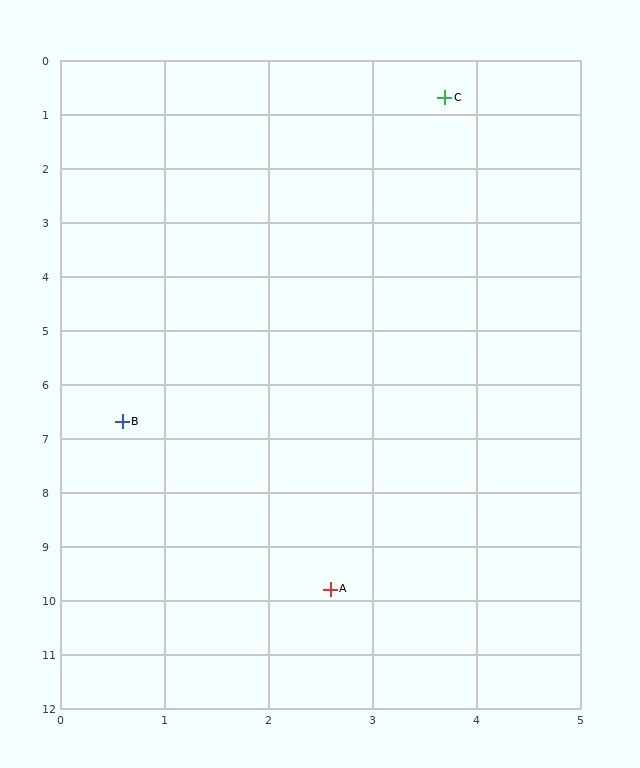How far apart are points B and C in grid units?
Points B and C are about 6.8 grid units apart.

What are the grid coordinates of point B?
Point B is at approximately (0.6, 6.7).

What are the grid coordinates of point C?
Point C is at approximately (3.7, 0.7).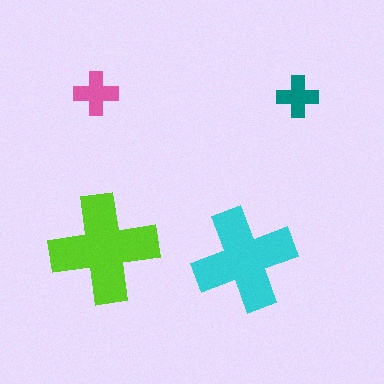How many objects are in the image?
There are 4 objects in the image.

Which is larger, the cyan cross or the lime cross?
The lime one.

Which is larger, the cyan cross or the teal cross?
The cyan one.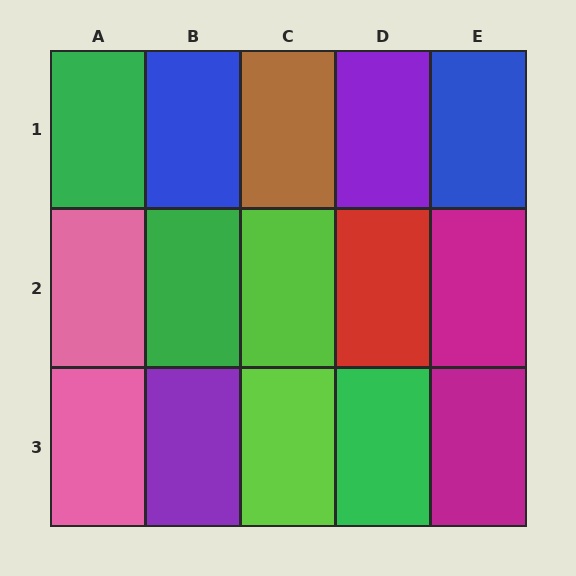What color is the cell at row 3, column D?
Green.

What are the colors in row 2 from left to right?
Pink, green, lime, red, magenta.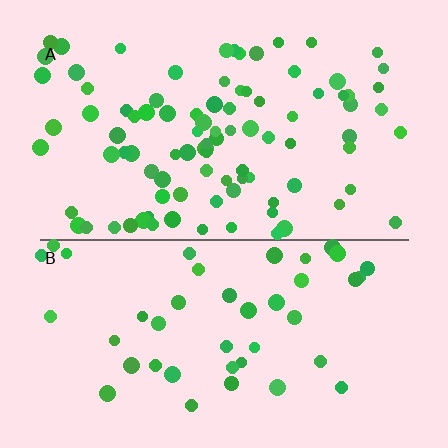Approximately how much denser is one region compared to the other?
Approximately 2.2× — region A over region B.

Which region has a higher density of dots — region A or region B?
A (the top).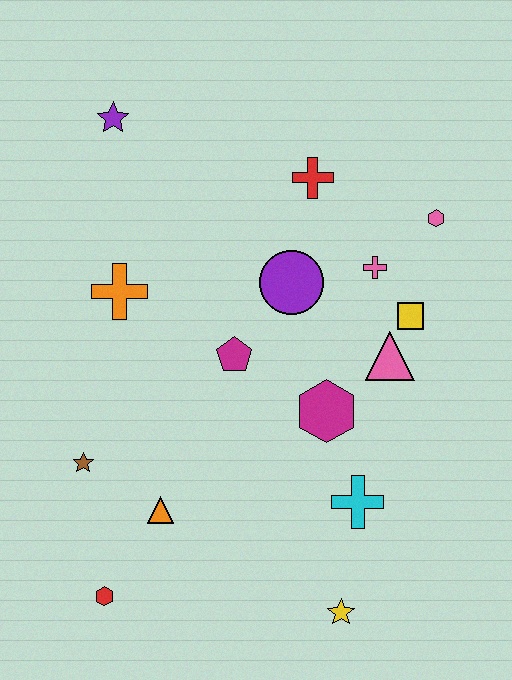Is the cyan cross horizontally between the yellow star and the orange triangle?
No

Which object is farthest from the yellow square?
The red hexagon is farthest from the yellow square.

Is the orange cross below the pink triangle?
No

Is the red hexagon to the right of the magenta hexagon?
No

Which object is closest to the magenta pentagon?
The purple circle is closest to the magenta pentagon.